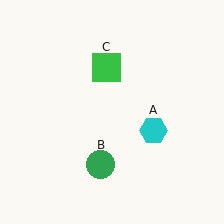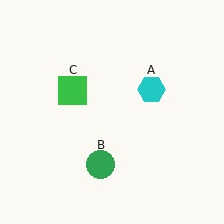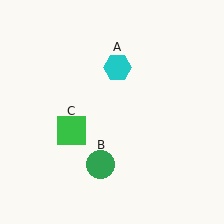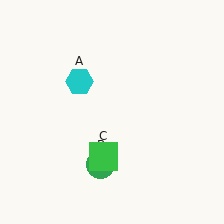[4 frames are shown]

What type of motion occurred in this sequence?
The cyan hexagon (object A), green square (object C) rotated counterclockwise around the center of the scene.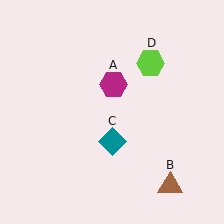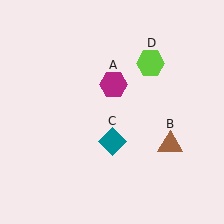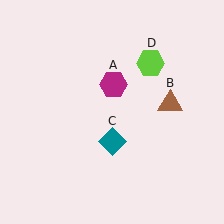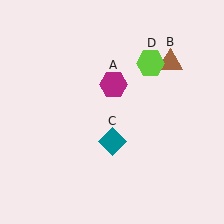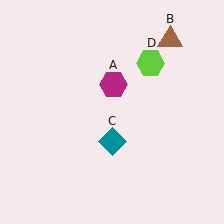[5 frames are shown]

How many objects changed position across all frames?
1 object changed position: brown triangle (object B).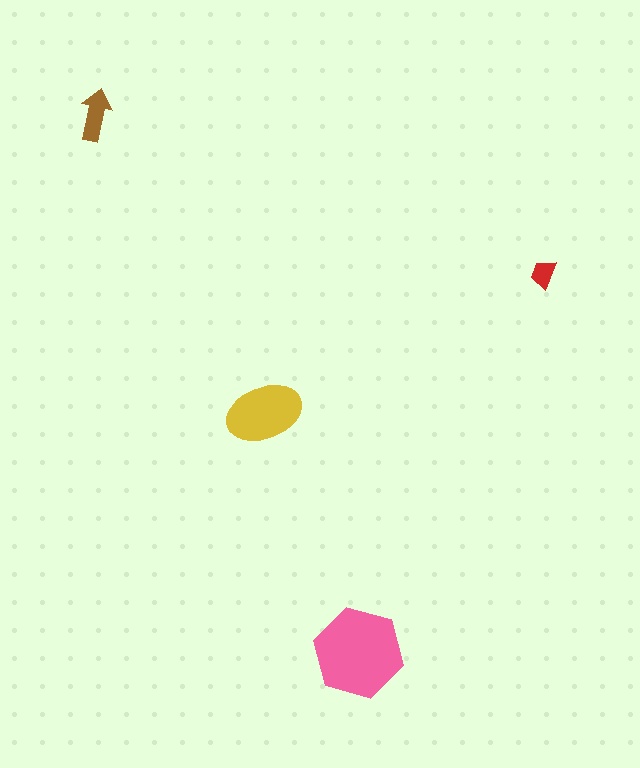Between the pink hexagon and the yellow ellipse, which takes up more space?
The pink hexagon.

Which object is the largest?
The pink hexagon.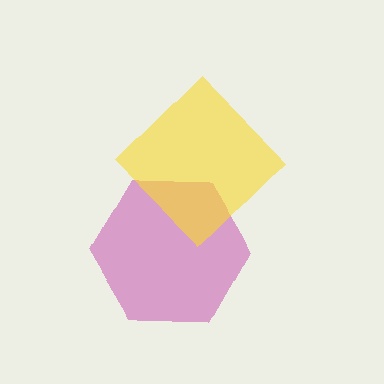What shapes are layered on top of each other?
The layered shapes are: a magenta hexagon, a yellow diamond.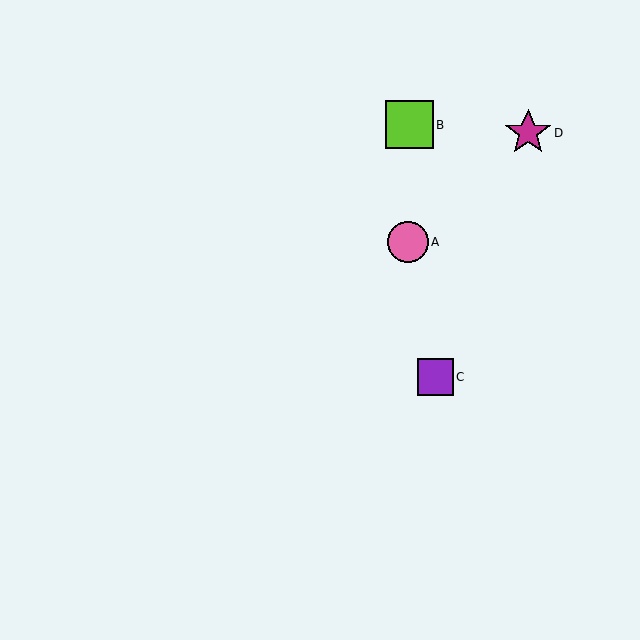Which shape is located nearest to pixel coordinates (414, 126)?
The lime square (labeled B) at (409, 125) is nearest to that location.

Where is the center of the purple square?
The center of the purple square is at (435, 377).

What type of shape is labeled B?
Shape B is a lime square.